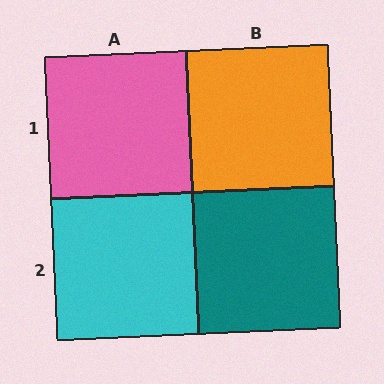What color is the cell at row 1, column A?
Pink.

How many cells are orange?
1 cell is orange.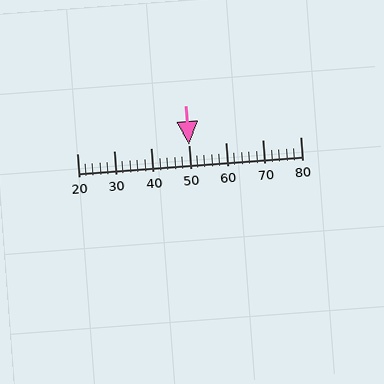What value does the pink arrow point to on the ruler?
The pink arrow points to approximately 50.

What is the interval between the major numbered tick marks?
The major tick marks are spaced 10 units apart.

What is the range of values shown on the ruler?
The ruler shows values from 20 to 80.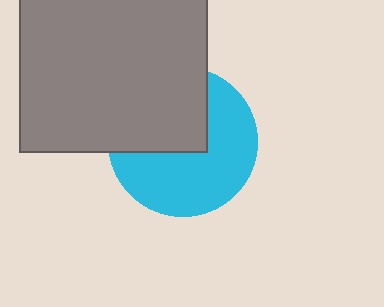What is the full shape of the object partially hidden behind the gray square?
The partially hidden object is a cyan circle.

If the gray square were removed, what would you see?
You would see the complete cyan circle.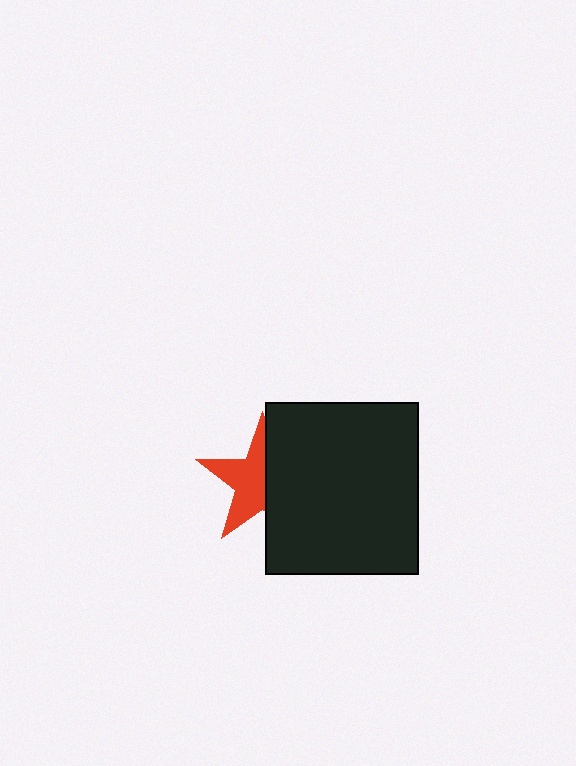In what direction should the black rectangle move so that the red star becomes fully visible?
The black rectangle should move right. That is the shortest direction to clear the overlap and leave the red star fully visible.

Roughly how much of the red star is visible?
About half of it is visible (roughly 55%).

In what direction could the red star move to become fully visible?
The red star could move left. That would shift it out from behind the black rectangle entirely.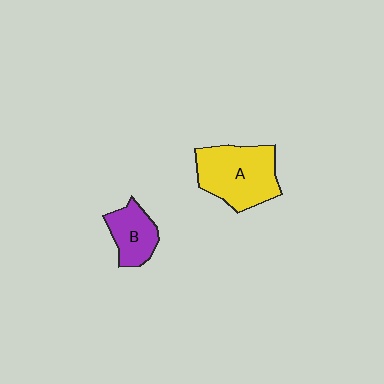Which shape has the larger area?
Shape A (yellow).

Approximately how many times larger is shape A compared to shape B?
Approximately 1.9 times.